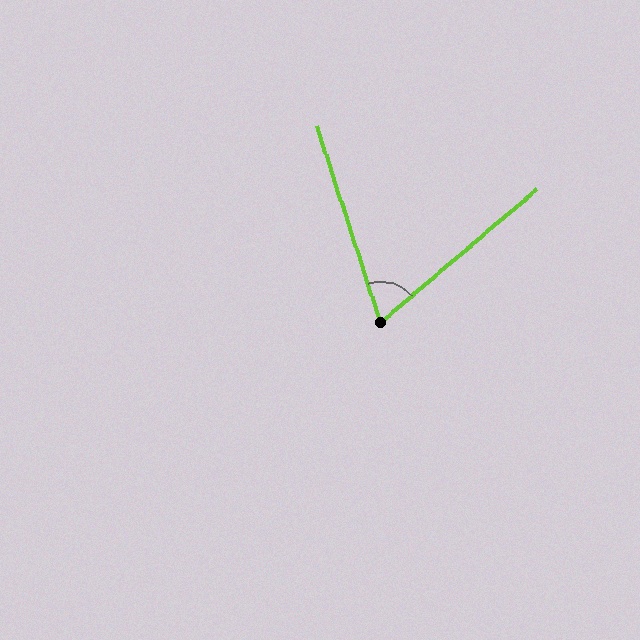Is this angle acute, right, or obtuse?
It is acute.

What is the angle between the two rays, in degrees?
Approximately 67 degrees.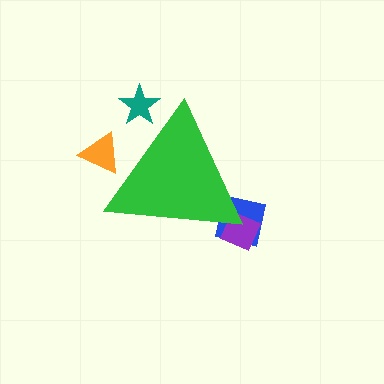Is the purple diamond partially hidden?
Yes, the purple diamond is partially hidden behind the green triangle.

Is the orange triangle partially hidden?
Yes, the orange triangle is partially hidden behind the green triangle.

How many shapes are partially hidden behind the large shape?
4 shapes are partially hidden.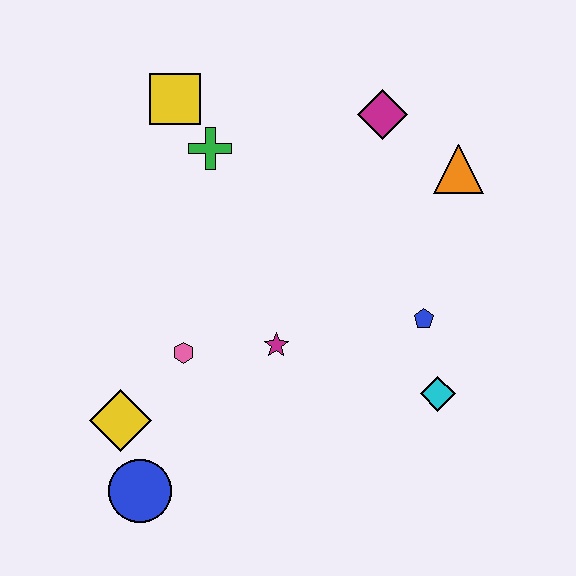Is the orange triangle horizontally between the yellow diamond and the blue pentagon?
No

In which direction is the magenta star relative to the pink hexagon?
The magenta star is to the right of the pink hexagon.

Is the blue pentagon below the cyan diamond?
No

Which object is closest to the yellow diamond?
The blue circle is closest to the yellow diamond.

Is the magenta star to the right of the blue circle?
Yes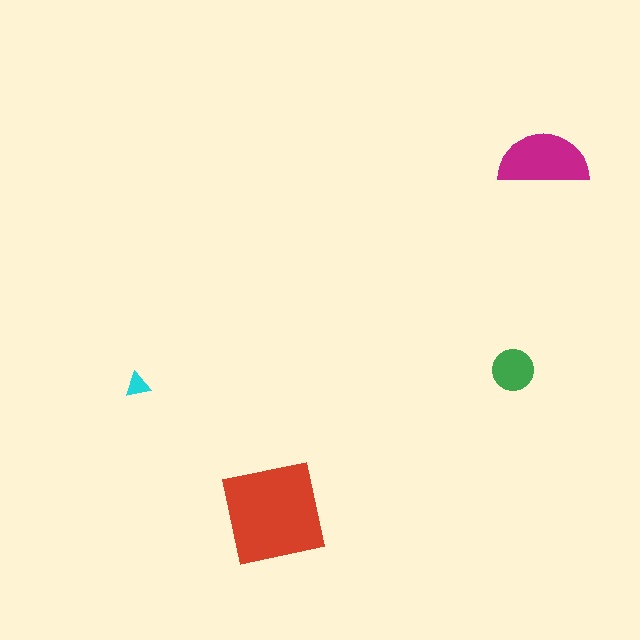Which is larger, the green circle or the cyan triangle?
The green circle.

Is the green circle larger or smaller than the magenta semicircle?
Smaller.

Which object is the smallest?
The cyan triangle.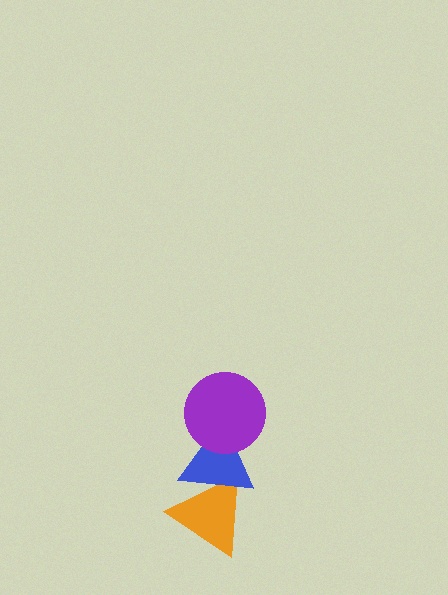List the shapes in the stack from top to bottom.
From top to bottom: the purple circle, the blue triangle, the orange triangle.